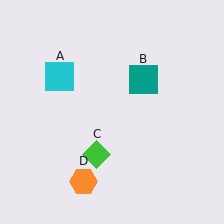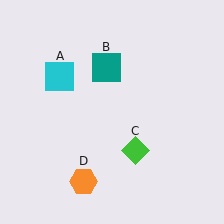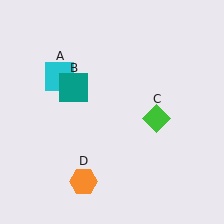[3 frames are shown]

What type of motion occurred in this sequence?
The teal square (object B), green diamond (object C) rotated counterclockwise around the center of the scene.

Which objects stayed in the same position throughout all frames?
Cyan square (object A) and orange hexagon (object D) remained stationary.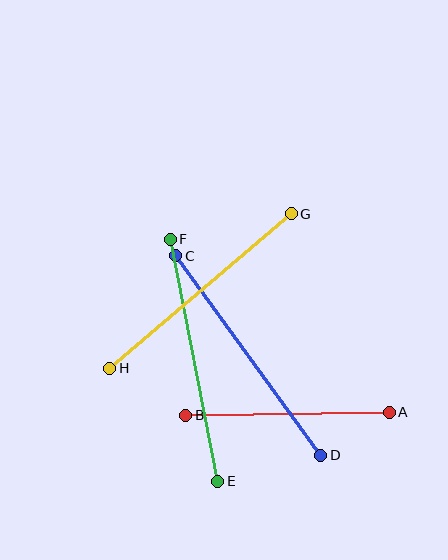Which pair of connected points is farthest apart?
Points E and F are farthest apart.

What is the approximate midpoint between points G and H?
The midpoint is at approximately (201, 291) pixels.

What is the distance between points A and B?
The distance is approximately 204 pixels.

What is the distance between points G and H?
The distance is approximately 238 pixels.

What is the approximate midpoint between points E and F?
The midpoint is at approximately (194, 360) pixels.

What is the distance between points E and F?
The distance is approximately 246 pixels.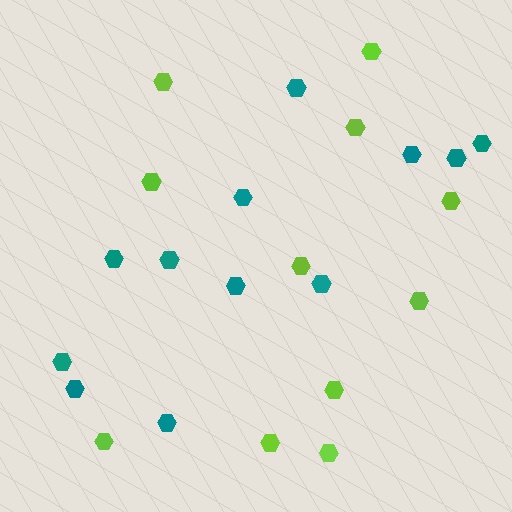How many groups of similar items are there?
There are 2 groups: one group of teal hexagons (12) and one group of lime hexagons (11).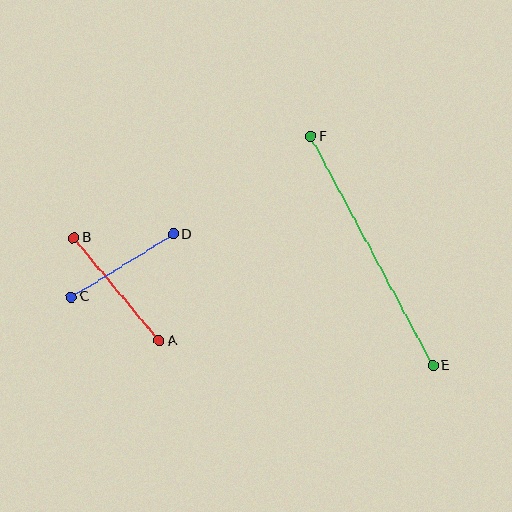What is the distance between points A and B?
The distance is approximately 134 pixels.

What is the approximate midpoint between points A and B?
The midpoint is at approximately (117, 289) pixels.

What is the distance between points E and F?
The distance is approximately 259 pixels.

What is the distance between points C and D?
The distance is approximately 120 pixels.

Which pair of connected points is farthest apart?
Points E and F are farthest apart.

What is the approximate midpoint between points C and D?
The midpoint is at approximately (122, 265) pixels.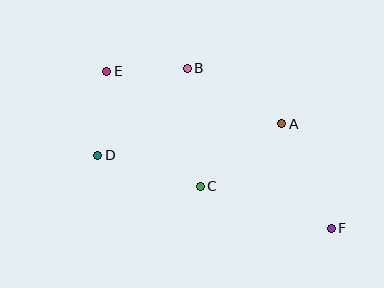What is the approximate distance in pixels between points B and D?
The distance between B and D is approximately 125 pixels.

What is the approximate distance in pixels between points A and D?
The distance between A and D is approximately 186 pixels.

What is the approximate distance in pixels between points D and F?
The distance between D and F is approximately 245 pixels.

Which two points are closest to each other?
Points B and E are closest to each other.